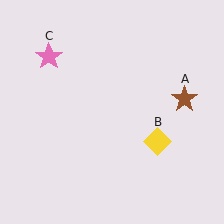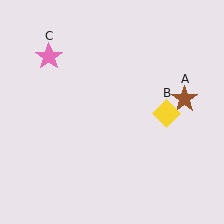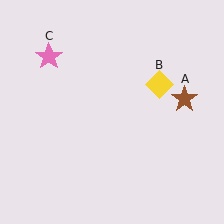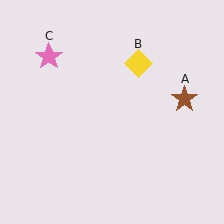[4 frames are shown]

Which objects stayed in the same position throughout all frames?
Brown star (object A) and pink star (object C) remained stationary.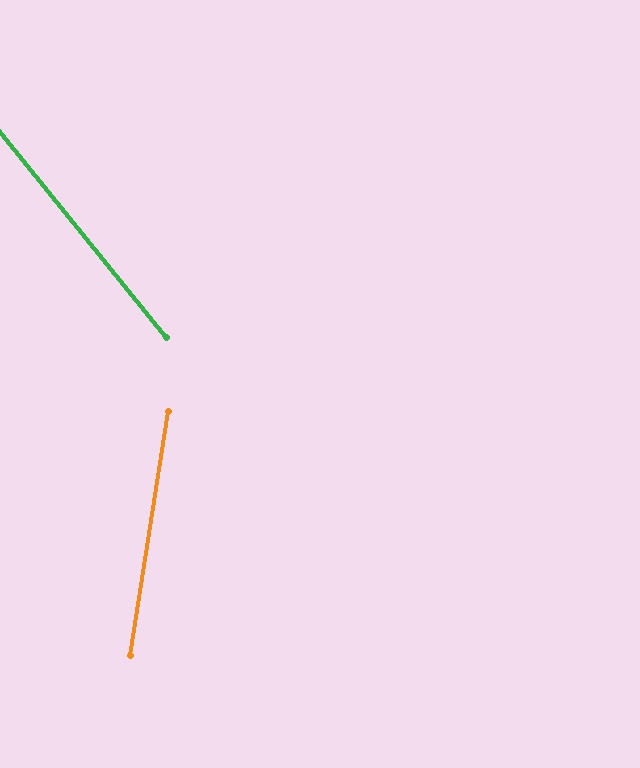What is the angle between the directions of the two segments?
Approximately 48 degrees.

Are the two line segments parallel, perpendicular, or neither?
Neither parallel nor perpendicular — they differ by about 48°.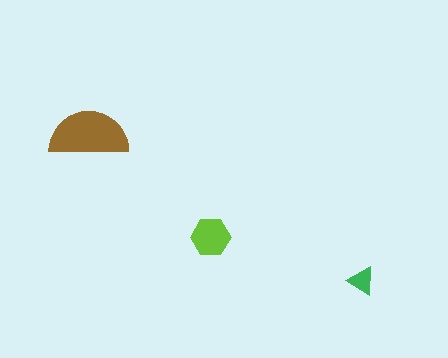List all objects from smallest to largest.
The green triangle, the lime hexagon, the brown semicircle.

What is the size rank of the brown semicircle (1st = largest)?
1st.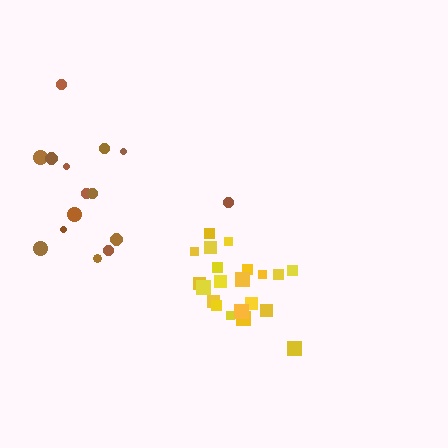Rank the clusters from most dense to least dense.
yellow, brown.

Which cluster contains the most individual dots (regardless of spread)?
Yellow (21).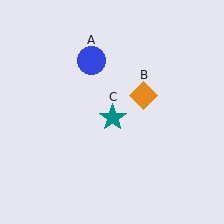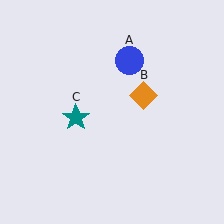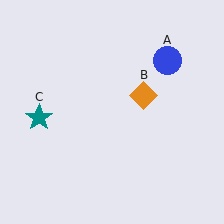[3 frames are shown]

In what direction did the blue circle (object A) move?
The blue circle (object A) moved right.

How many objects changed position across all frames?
2 objects changed position: blue circle (object A), teal star (object C).